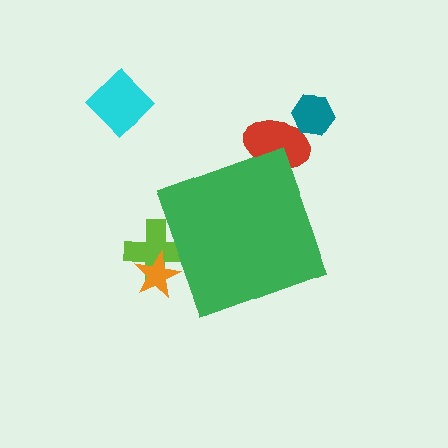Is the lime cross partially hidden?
Yes, the lime cross is partially hidden behind the green diamond.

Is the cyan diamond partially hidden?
No, the cyan diamond is fully visible.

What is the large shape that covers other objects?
A green diamond.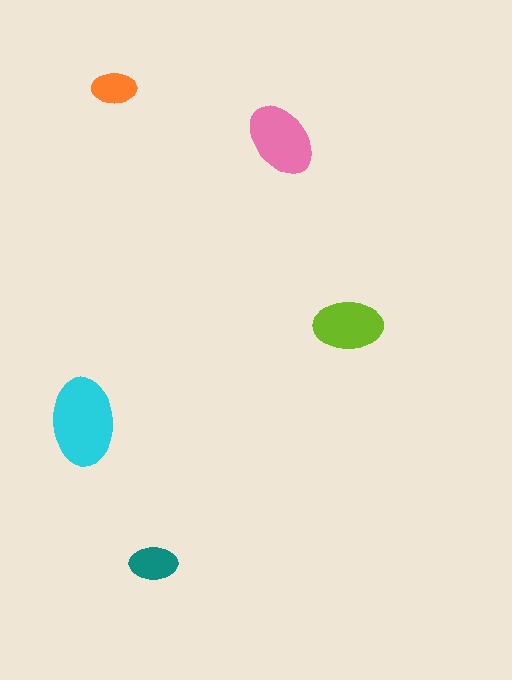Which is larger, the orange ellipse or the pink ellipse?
The pink one.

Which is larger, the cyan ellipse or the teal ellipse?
The cyan one.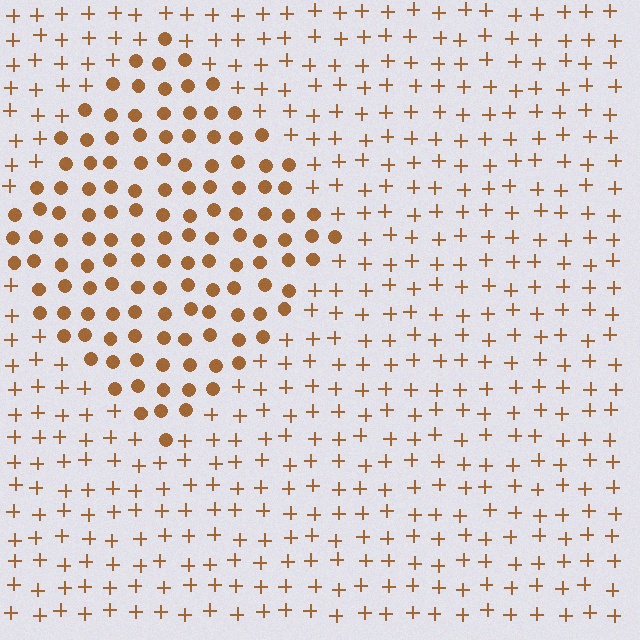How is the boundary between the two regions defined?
The boundary is defined by a change in element shape: circles inside vs. plus signs outside. All elements share the same color and spacing.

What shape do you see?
I see a diamond.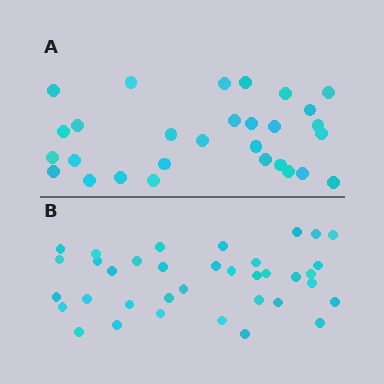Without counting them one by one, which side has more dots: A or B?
Region B (the bottom region) has more dots.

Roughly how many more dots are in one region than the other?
Region B has roughly 8 or so more dots than region A.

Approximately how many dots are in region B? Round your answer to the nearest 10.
About 40 dots. (The exact count is 36, which rounds to 40.)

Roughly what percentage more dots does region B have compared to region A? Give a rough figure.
About 25% more.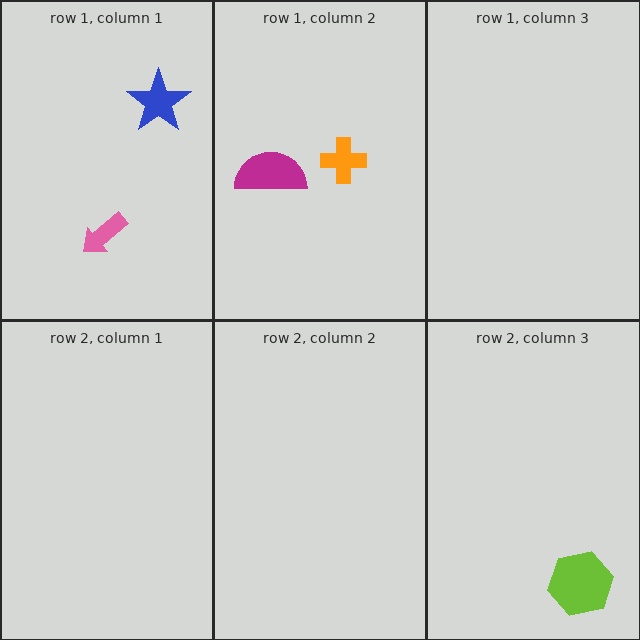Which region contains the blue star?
The row 1, column 1 region.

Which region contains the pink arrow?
The row 1, column 1 region.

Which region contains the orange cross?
The row 1, column 2 region.